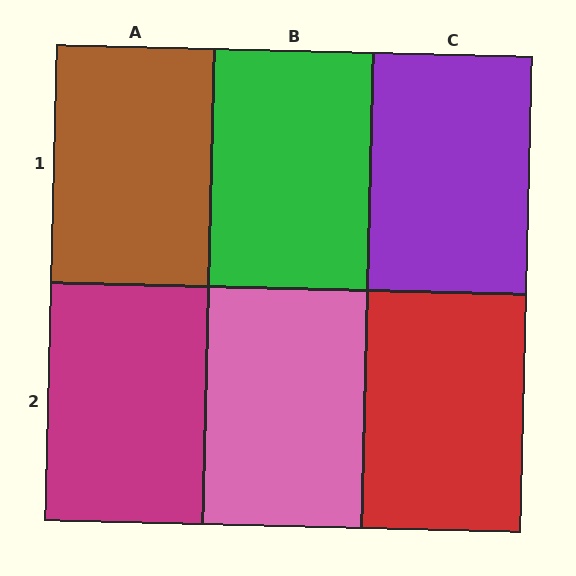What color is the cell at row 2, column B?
Pink.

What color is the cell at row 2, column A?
Magenta.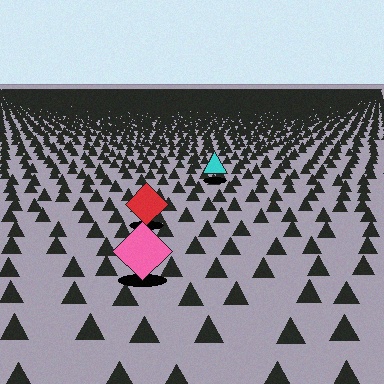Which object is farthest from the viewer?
The cyan triangle is farthest from the viewer. It appears smaller and the ground texture around it is denser.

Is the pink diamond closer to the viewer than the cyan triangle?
Yes. The pink diamond is closer — you can tell from the texture gradient: the ground texture is coarser near it.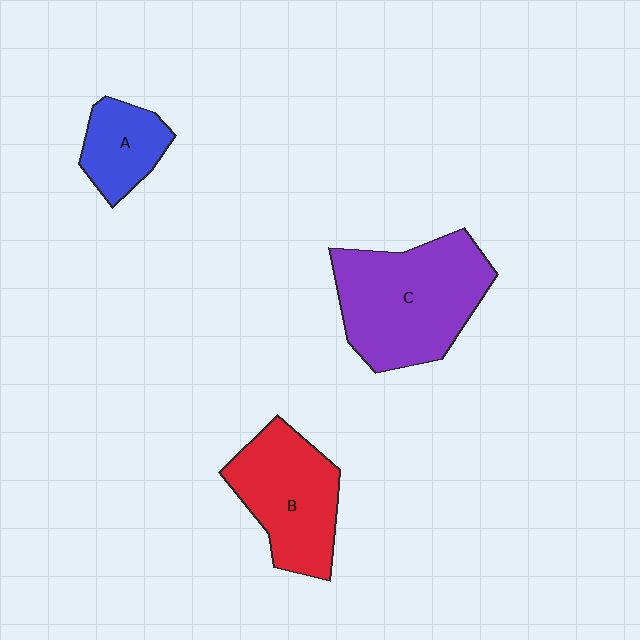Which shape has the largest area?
Shape C (purple).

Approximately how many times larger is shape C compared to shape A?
Approximately 2.4 times.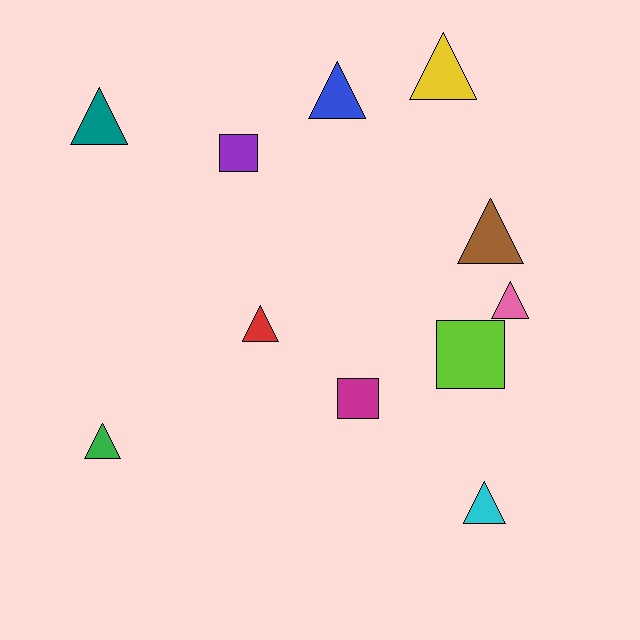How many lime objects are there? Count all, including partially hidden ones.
There is 1 lime object.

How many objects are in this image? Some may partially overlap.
There are 11 objects.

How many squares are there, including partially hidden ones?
There are 3 squares.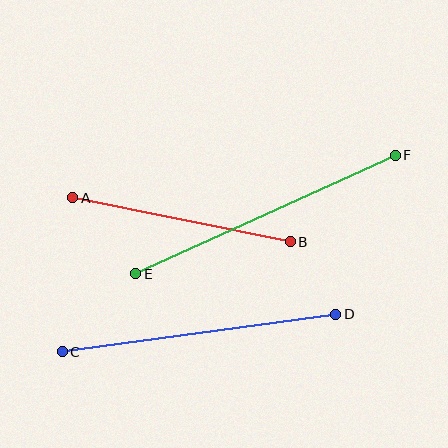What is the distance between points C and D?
The distance is approximately 276 pixels.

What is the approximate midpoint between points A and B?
The midpoint is at approximately (181, 220) pixels.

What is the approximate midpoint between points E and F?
The midpoint is at approximately (266, 214) pixels.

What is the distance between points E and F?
The distance is approximately 285 pixels.